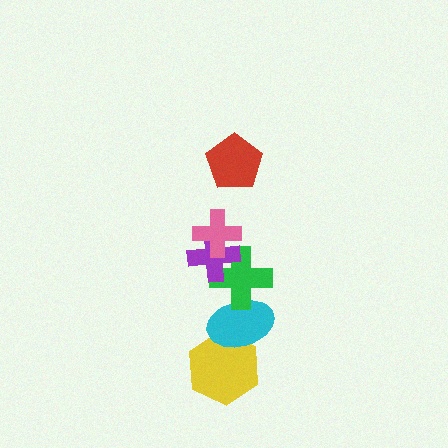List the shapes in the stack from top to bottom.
From top to bottom: the red pentagon, the pink cross, the purple cross, the green cross, the cyan ellipse, the yellow hexagon.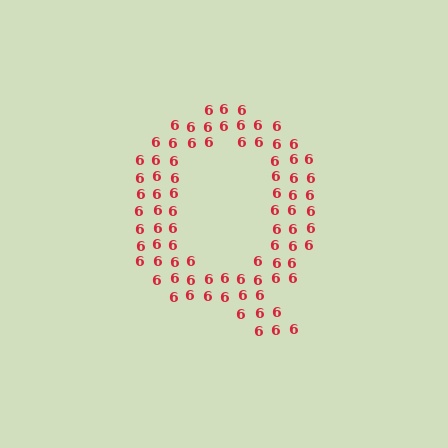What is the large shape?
The large shape is the letter Q.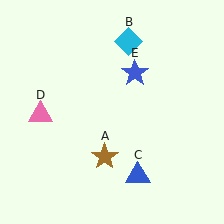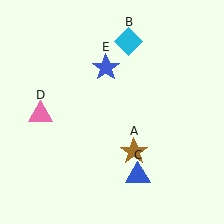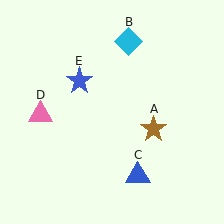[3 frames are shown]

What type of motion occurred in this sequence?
The brown star (object A), blue star (object E) rotated counterclockwise around the center of the scene.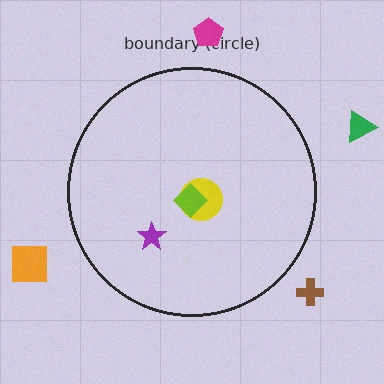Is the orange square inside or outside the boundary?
Outside.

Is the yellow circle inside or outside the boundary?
Inside.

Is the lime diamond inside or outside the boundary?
Inside.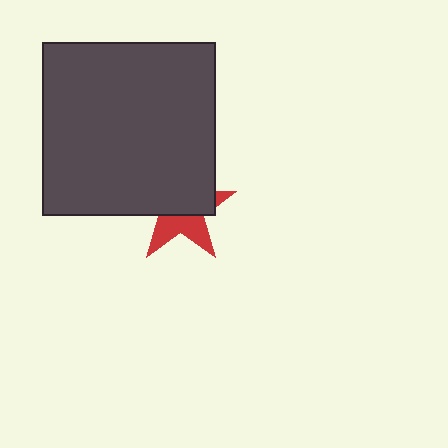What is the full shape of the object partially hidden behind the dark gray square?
The partially hidden object is a red star.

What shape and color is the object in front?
The object in front is a dark gray square.